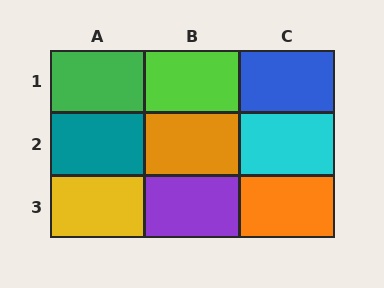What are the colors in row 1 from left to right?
Green, lime, blue.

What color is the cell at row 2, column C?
Cyan.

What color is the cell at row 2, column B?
Orange.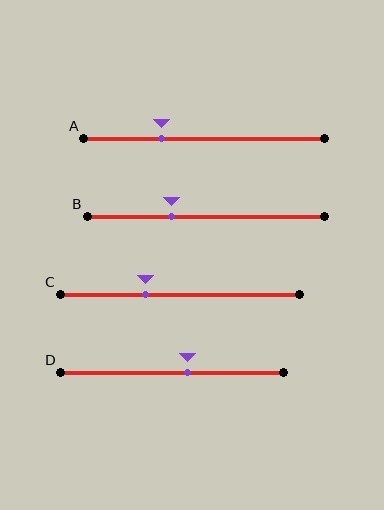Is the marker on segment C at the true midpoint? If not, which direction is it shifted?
No, the marker on segment C is shifted to the left by about 14% of the segment length.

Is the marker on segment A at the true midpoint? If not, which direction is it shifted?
No, the marker on segment A is shifted to the left by about 18% of the segment length.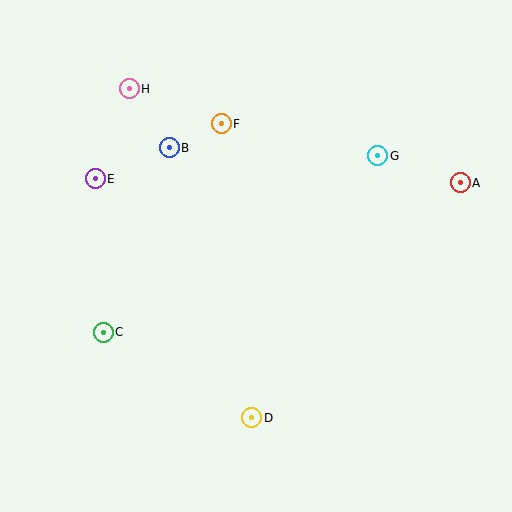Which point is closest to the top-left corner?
Point H is closest to the top-left corner.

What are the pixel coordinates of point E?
Point E is at (95, 179).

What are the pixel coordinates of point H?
Point H is at (129, 89).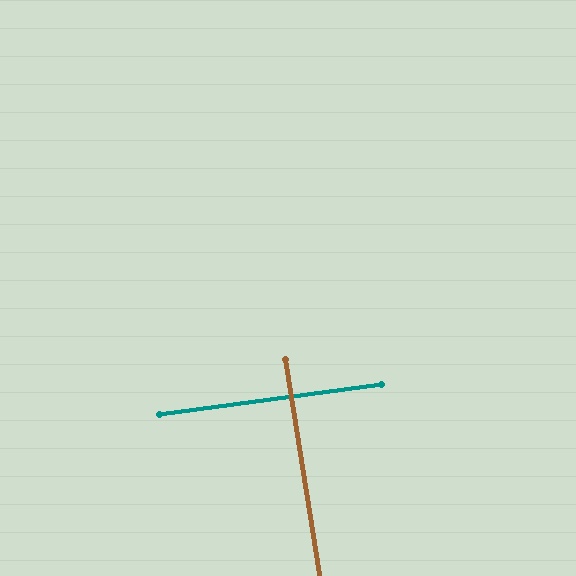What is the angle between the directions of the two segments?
Approximately 89 degrees.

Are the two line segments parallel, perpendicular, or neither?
Perpendicular — they meet at approximately 89°.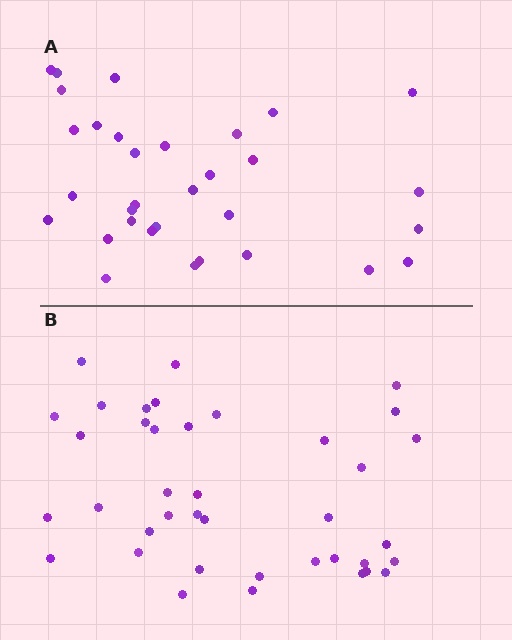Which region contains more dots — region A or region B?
Region B (the bottom region) has more dots.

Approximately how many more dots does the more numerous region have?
Region B has roughly 8 or so more dots than region A.